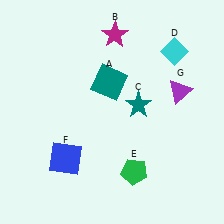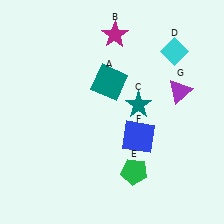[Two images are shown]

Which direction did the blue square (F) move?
The blue square (F) moved right.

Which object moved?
The blue square (F) moved right.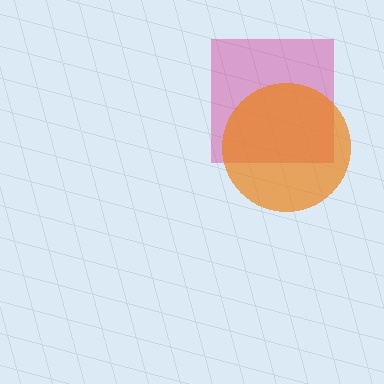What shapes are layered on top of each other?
The layered shapes are: a magenta square, an orange circle.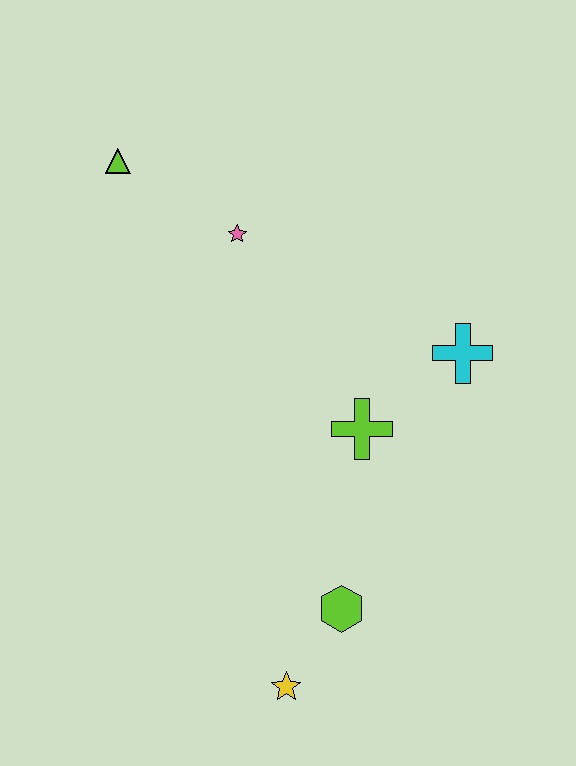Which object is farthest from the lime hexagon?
The lime triangle is farthest from the lime hexagon.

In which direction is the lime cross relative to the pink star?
The lime cross is below the pink star.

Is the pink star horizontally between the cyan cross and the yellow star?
No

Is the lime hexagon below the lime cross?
Yes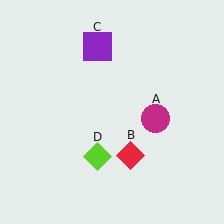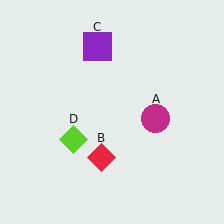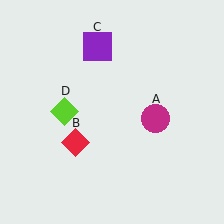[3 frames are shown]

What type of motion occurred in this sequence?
The red diamond (object B), lime diamond (object D) rotated clockwise around the center of the scene.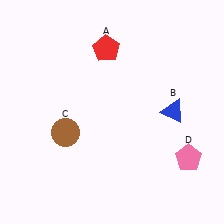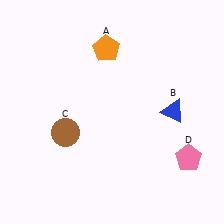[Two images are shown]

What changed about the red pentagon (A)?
In Image 1, A is red. In Image 2, it changed to orange.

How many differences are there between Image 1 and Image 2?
There is 1 difference between the two images.